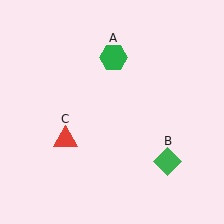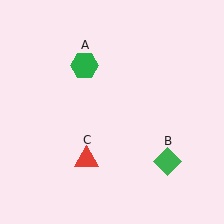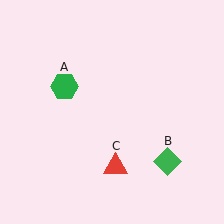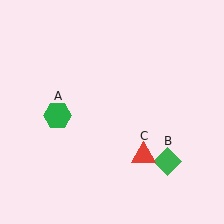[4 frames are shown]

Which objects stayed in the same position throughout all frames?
Green diamond (object B) remained stationary.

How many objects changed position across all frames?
2 objects changed position: green hexagon (object A), red triangle (object C).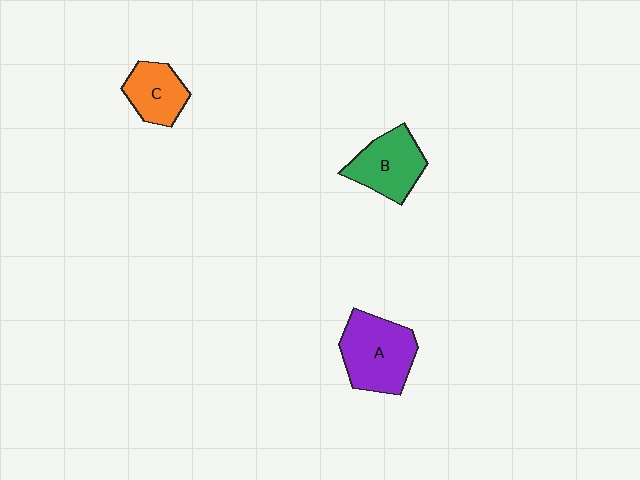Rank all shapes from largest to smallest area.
From largest to smallest: A (purple), B (green), C (orange).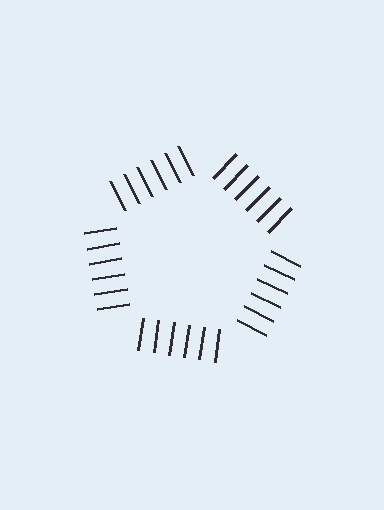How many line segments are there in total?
30 — 6 along each of the 5 edges.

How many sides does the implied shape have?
5 sides — the line-ends trace a pentagon.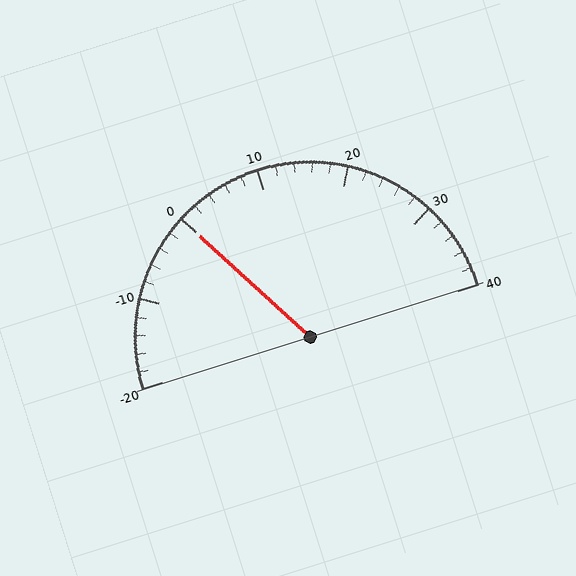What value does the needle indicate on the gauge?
The needle indicates approximately 0.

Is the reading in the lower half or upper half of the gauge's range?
The reading is in the lower half of the range (-20 to 40).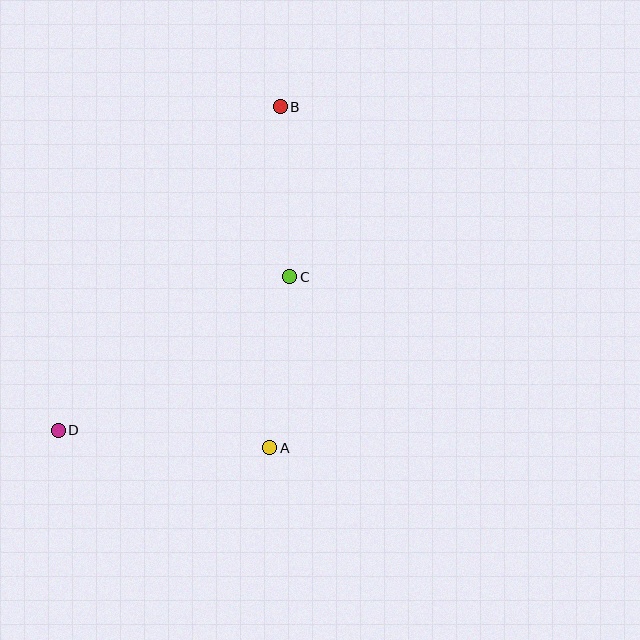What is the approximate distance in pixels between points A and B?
The distance between A and B is approximately 341 pixels.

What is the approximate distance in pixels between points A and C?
The distance between A and C is approximately 172 pixels.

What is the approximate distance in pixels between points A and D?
The distance between A and D is approximately 212 pixels.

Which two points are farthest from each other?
Points B and D are farthest from each other.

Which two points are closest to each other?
Points B and C are closest to each other.